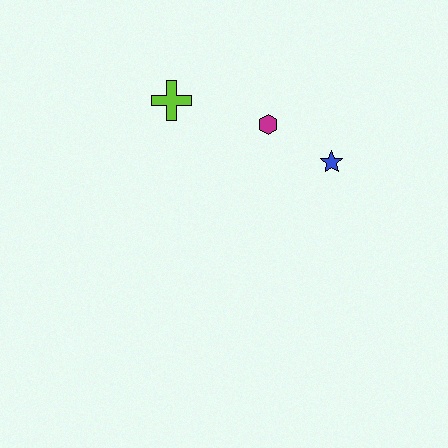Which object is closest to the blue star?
The magenta hexagon is closest to the blue star.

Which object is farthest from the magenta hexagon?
The lime cross is farthest from the magenta hexagon.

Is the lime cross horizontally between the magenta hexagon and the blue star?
No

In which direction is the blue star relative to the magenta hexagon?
The blue star is to the right of the magenta hexagon.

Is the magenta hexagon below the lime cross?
Yes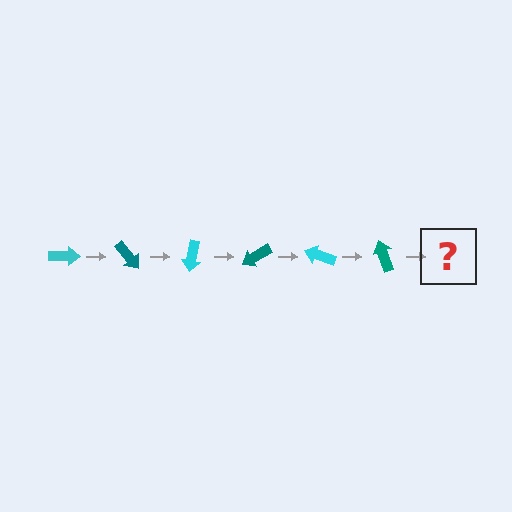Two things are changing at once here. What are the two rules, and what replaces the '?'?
The two rules are that it rotates 50 degrees each step and the color cycles through cyan and teal. The '?' should be a cyan arrow, rotated 300 degrees from the start.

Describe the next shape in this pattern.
It should be a cyan arrow, rotated 300 degrees from the start.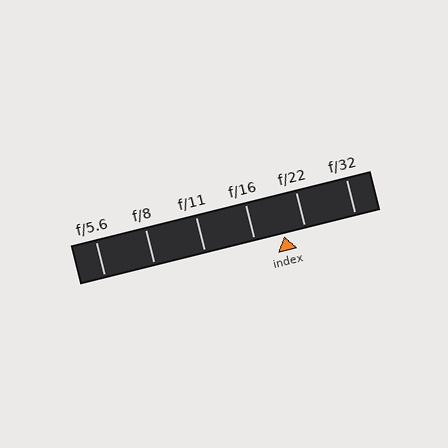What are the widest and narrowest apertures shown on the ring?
The widest aperture shown is f/5.6 and the narrowest is f/32.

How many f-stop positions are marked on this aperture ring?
There are 6 f-stop positions marked.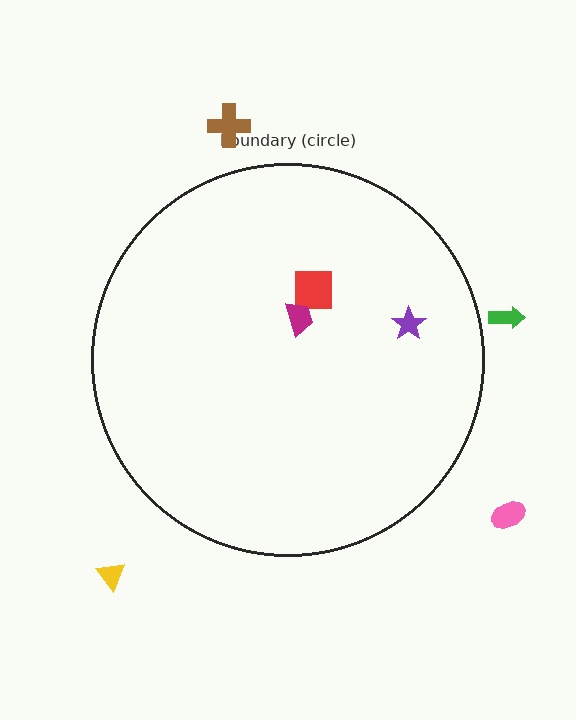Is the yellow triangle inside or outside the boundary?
Outside.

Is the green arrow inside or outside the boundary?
Outside.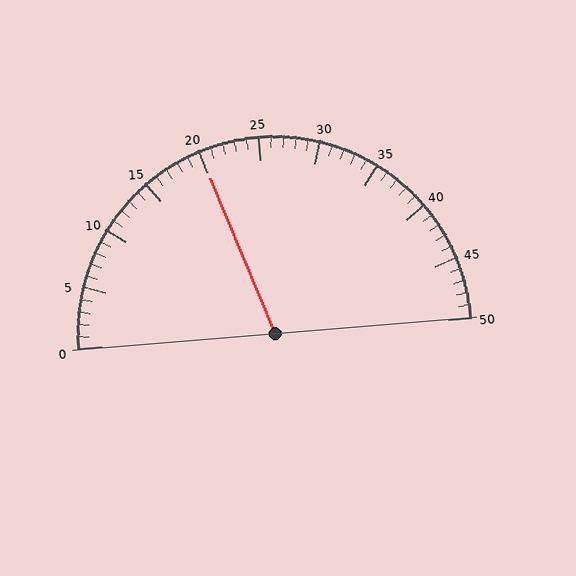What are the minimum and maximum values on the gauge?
The gauge ranges from 0 to 50.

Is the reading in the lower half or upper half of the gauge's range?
The reading is in the lower half of the range (0 to 50).